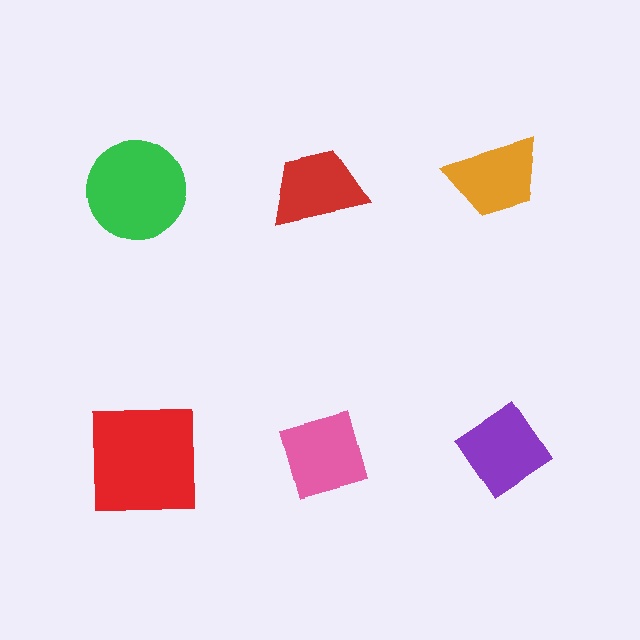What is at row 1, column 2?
A red trapezoid.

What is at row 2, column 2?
A pink diamond.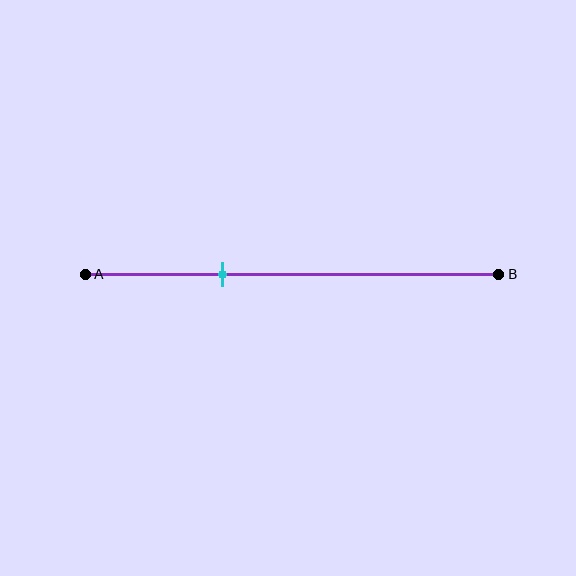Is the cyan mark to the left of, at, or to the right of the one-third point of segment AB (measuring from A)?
The cyan mark is approximately at the one-third point of segment AB.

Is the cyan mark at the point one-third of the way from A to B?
Yes, the mark is approximately at the one-third point.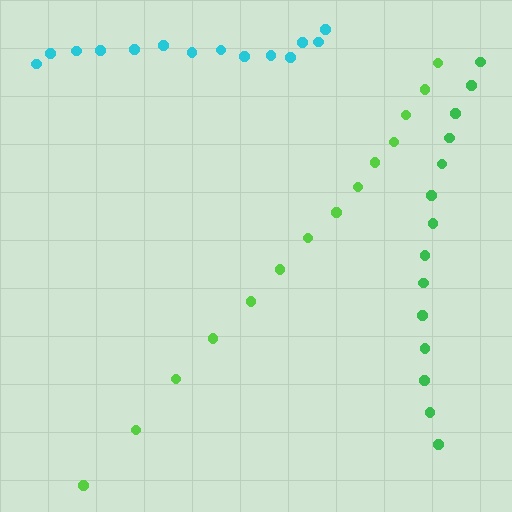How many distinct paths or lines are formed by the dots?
There are 3 distinct paths.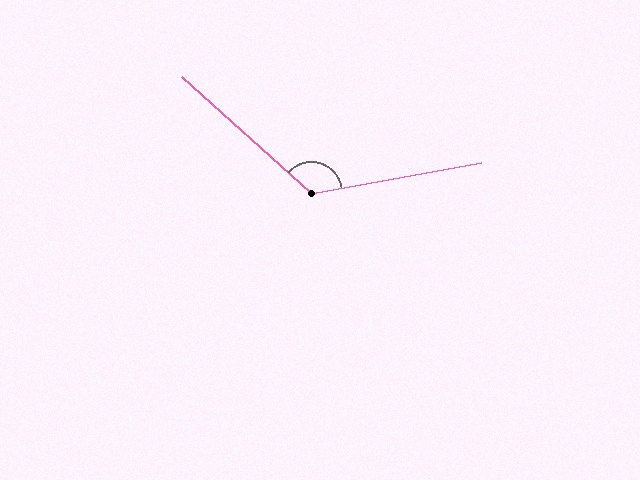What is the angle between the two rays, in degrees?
Approximately 128 degrees.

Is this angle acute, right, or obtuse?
It is obtuse.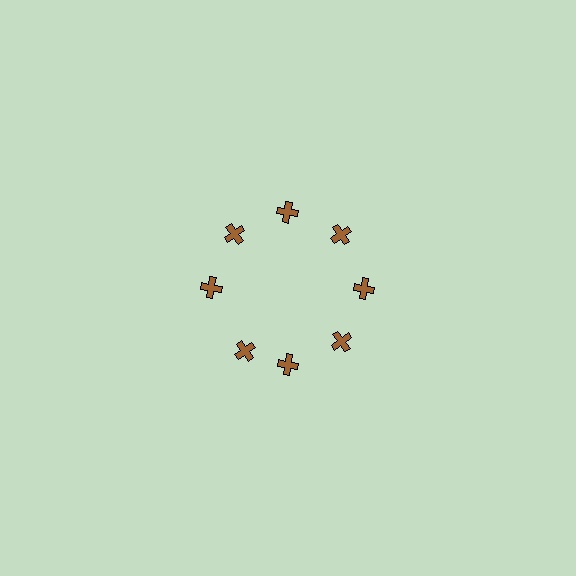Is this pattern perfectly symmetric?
No. The 8 brown crosses are arranged in a ring, but one element near the 8 o'clock position is rotated out of alignment along the ring, breaking the 8-fold rotational symmetry.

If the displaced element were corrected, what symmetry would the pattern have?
It would have 8-fold rotational symmetry — the pattern would map onto itself every 45 degrees.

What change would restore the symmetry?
The symmetry would be restored by rotating it back into even spacing with its neighbors so that all 8 crosses sit at equal angles and equal distance from the center.